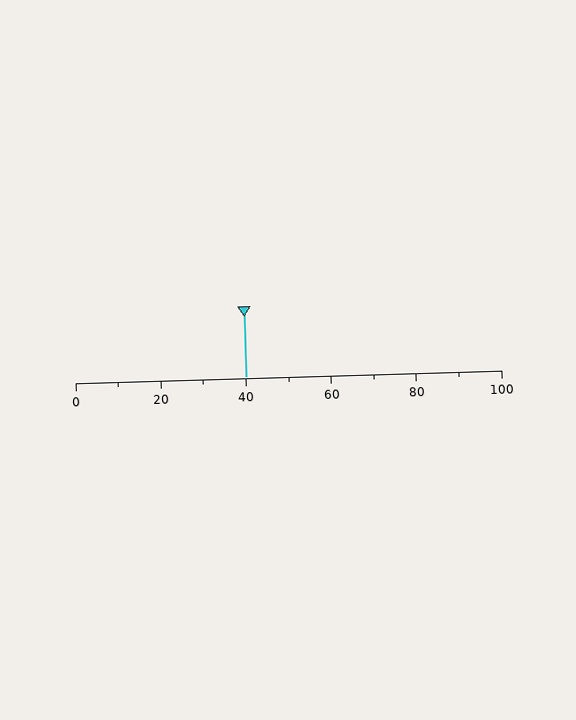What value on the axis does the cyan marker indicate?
The marker indicates approximately 40.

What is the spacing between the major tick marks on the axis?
The major ticks are spaced 20 apart.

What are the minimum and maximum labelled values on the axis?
The axis runs from 0 to 100.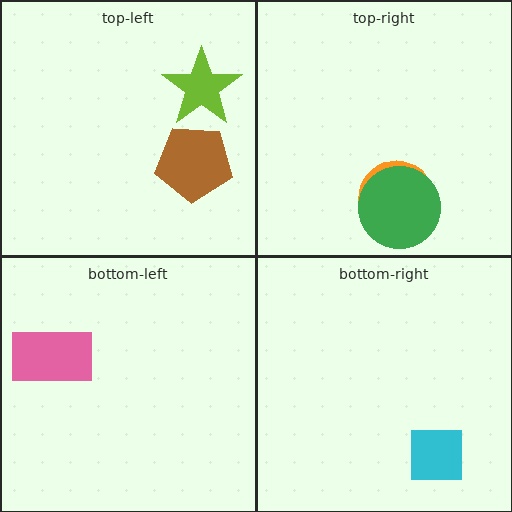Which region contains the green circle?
The top-right region.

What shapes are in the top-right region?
The orange semicircle, the green circle.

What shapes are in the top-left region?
The lime star, the brown pentagon.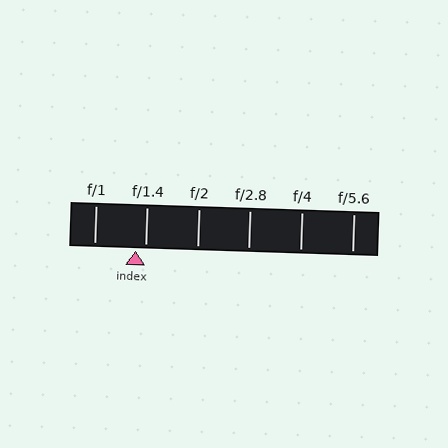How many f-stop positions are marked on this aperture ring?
There are 6 f-stop positions marked.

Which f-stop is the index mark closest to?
The index mark is closest to f/1.4.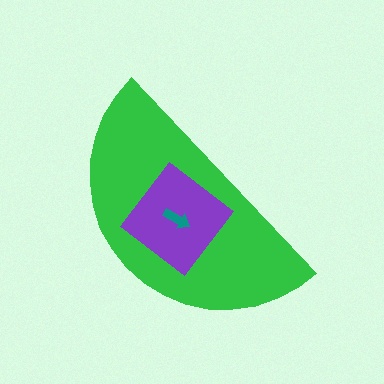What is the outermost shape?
The green semicircle.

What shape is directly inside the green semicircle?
The purple diamond.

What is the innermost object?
The teal arrow.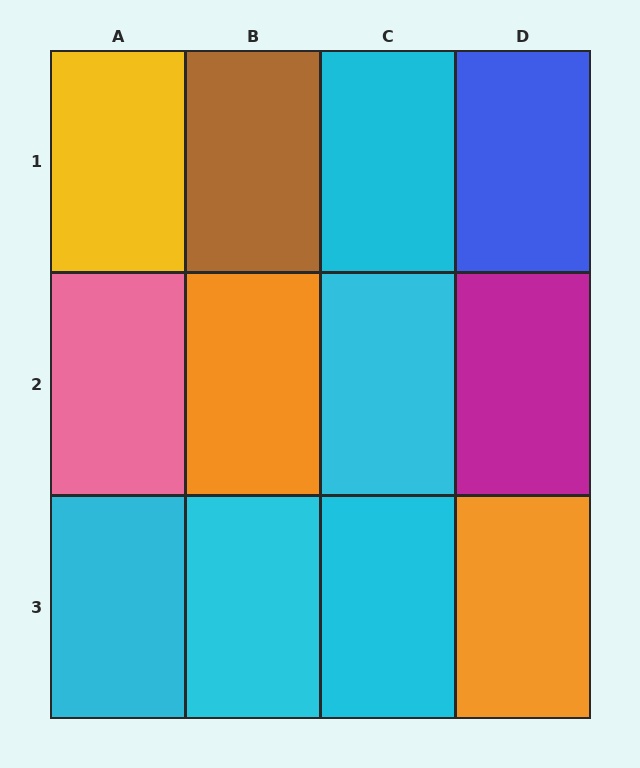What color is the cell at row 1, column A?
Yellow.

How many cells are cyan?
5 cells are cyan.